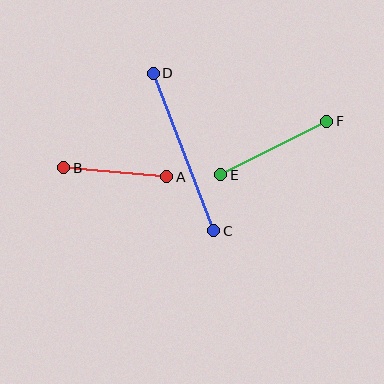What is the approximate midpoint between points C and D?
The midpoint is at approximately (184, 152) pixels.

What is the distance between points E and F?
The distance is approximately 119 pixels.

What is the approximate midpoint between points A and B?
The midpoint is at approximately (115, 172) pixels.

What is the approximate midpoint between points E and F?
The midpoint is at approximately (274, 148) pixels.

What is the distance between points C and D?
The distance is approximately 169 pixels.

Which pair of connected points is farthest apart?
Points C and D are farthest apart.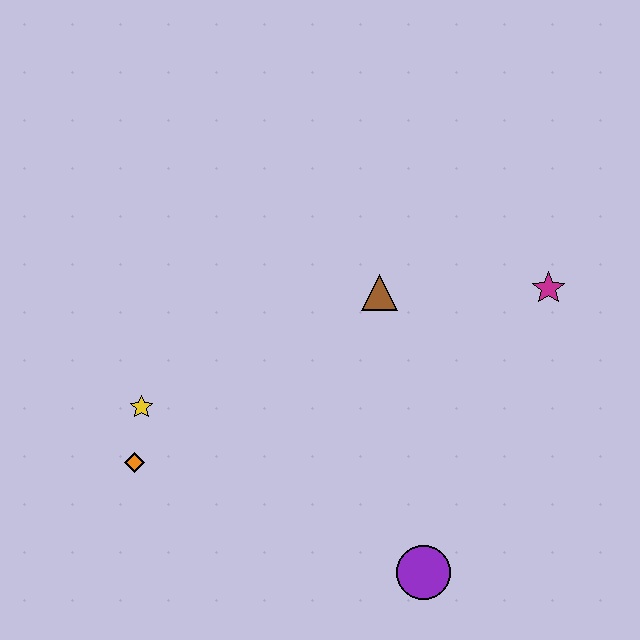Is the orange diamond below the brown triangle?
Yes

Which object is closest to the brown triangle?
The magenta star is closest to the brown triangle.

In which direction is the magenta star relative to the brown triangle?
The magenta star is to the right of the brown triangle.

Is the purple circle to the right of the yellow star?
Yes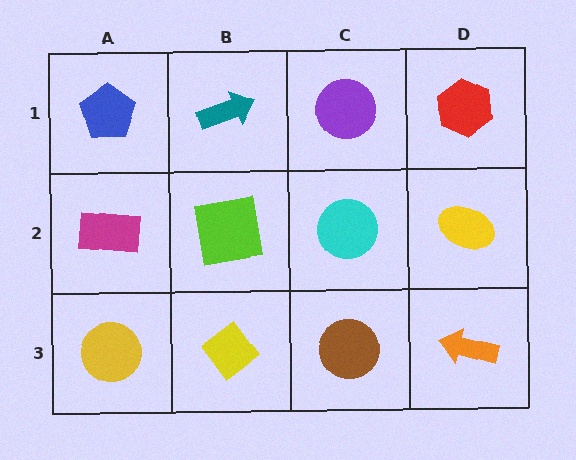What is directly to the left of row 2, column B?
A magenta rectangle.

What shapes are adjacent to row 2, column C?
A purple circle (row 1, column C), a brown circle (row 3, column C), a lime square (row 2, column B), a yellow ellipse (row 2, column D).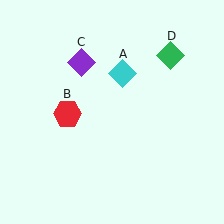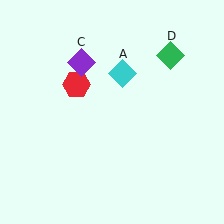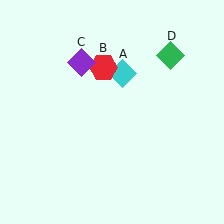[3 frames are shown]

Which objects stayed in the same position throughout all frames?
Cyan diamond (object A) and purple diamond (object C) and green diamond (object D) remained stationary.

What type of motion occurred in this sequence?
The red hexagon (object B) rotated clockwise around the center of the scene.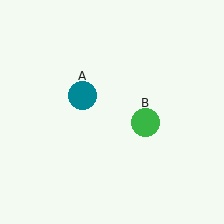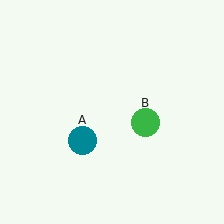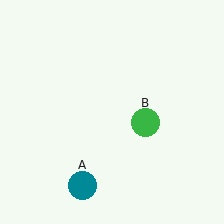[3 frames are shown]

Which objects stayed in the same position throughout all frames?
Green circle (object B) remained stationary.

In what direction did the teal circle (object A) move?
The teal circle (object A) moved down.